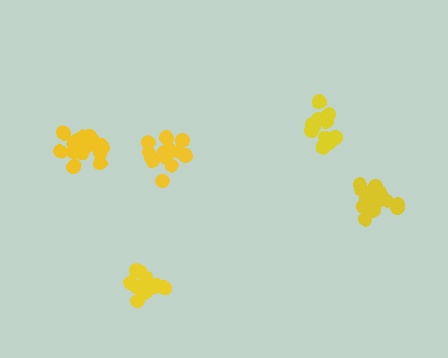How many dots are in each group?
Group 1: 11 dots, Group 2: 17 dots, Group 3: 11 dots, Group 4: 17 dots, Group 5: 13 dots (69 total).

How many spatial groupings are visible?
There are 5 spatial groupings.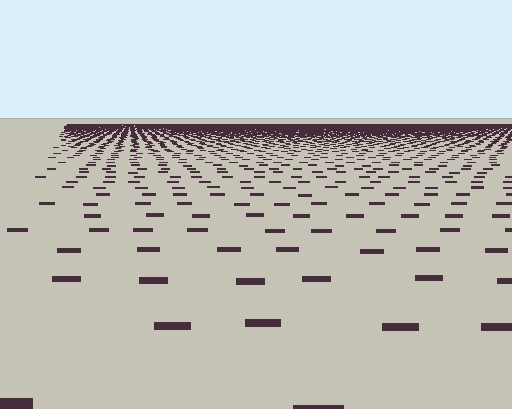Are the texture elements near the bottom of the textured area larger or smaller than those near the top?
Larger. Near the bottom, elements are closer to the viewer and appear at a bigger on-screen size.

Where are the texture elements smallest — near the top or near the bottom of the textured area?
Near the top.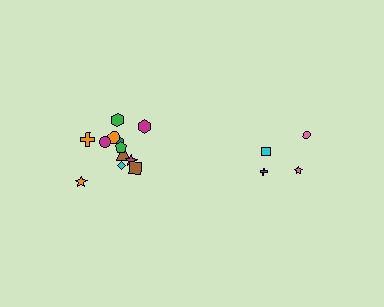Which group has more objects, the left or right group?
The left group.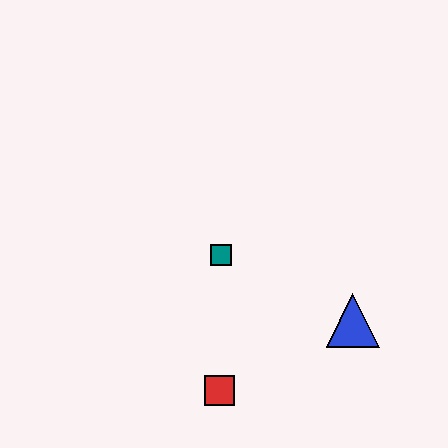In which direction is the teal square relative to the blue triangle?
The teal square is to the left of the blue triangle.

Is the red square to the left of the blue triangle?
Yes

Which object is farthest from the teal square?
The blue triangle is farthest from the teal square.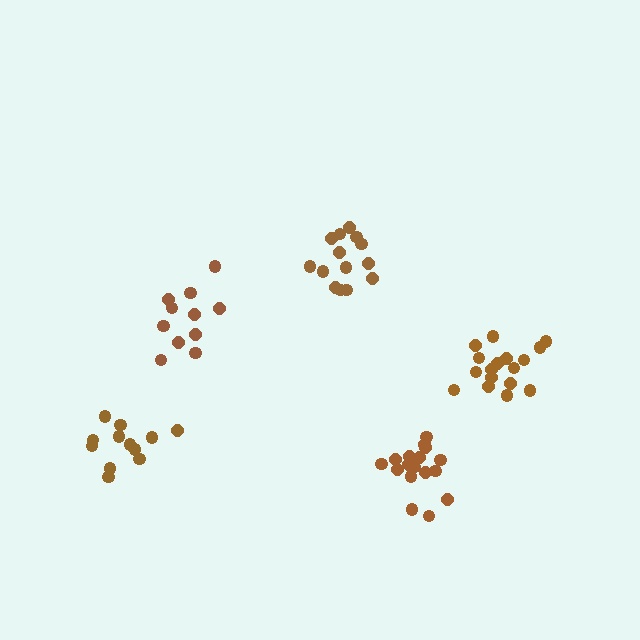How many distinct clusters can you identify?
There are 5 distinct clusters.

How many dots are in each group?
Group 1: 14 dots, Group 2: 11 dots, Group 3: 17 dots, Group 4: 17 dots, Group 5: 12 dots (71 total).